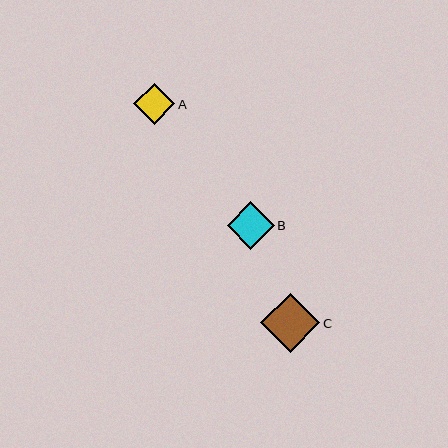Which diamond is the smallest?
Diamond A is the smallest with a size of approximately 41 pixels.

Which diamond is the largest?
Diamond C is the largest with a size of approximately 59 pixels.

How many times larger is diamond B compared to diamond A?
Diamond B is approximately 1.1 times the size of diamond A.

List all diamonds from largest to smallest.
From largest to smallest: C, B, A.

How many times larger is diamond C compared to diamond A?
Diamond C is approximately 1.4 times the size of diamond A.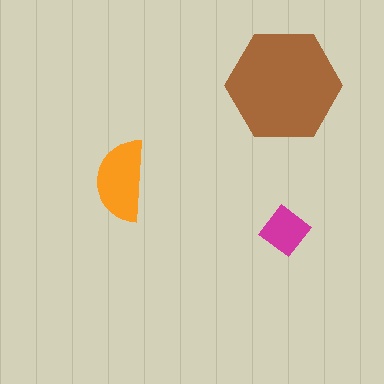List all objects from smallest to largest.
The magenta diamond, the orange semicircle, the brown hexagon.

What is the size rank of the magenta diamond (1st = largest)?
3rd.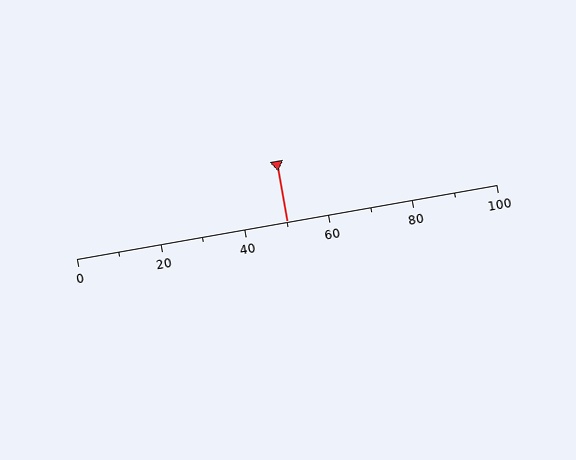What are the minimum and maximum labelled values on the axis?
The axis runs from 0 to 100.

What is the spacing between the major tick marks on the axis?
The major ticks are spaced 20 apart.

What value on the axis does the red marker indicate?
The marker indicates approximately 50.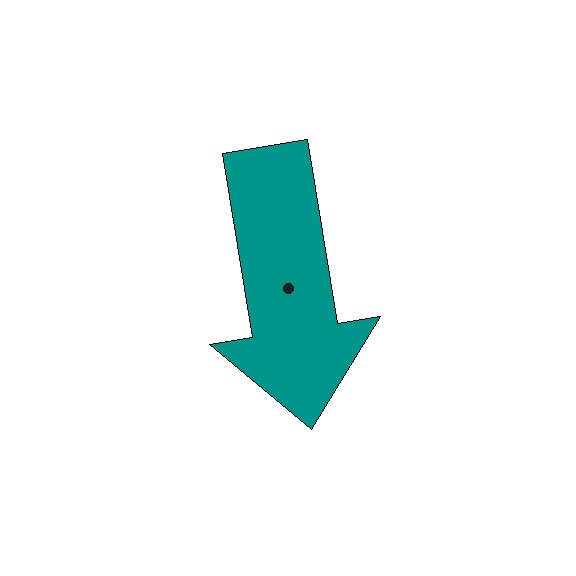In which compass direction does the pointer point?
South.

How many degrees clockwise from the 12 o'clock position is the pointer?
Approximately 171 degrees.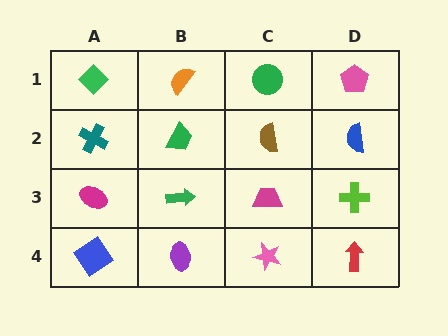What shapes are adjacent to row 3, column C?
A brown semicircle (row 2, column C), a pink star (row 4, column C), a green arrow (row 3, column B), a lime cross (row 3, column D).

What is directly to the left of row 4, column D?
A pink star.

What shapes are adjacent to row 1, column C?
A brown semicircle (row 2, column C), an orange semicircle (row 1, column B), a pink pentagon (row 1, column D).